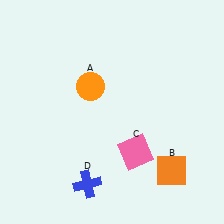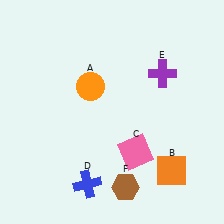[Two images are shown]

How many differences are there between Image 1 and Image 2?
There are 2 differences between the two images.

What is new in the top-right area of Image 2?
A purple cross (E) was added in the top-right area of Image 2.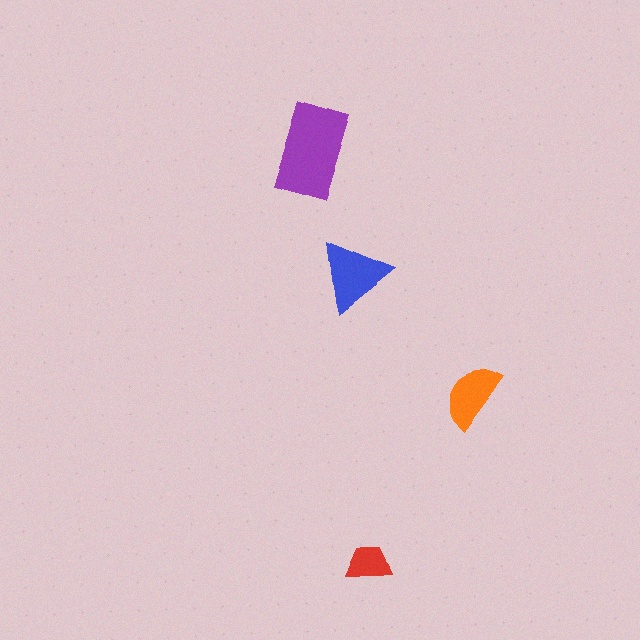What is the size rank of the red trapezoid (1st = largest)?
4th.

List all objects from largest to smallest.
The purple rectangle, the blue triangle, the orange semicircle, the red trapezoid.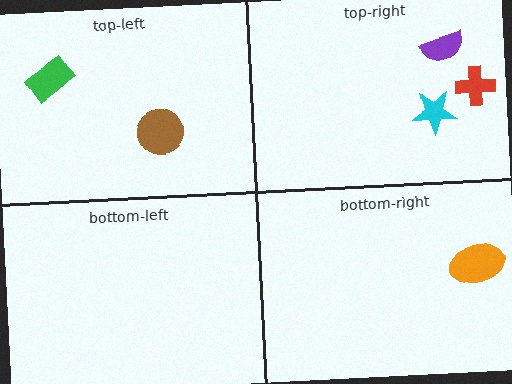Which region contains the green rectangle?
The top-left region.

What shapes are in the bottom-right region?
The orange ellipse.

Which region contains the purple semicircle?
The top-right region.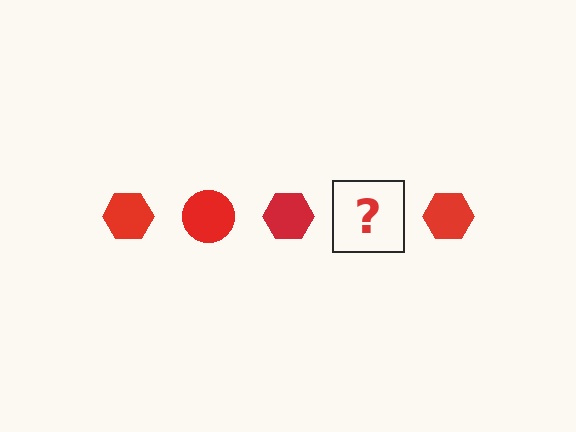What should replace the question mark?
The question mark should be replaced with a red circle.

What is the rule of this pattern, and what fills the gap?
The rule is that the pattern cycles through hexagon, circle shapes in red. The gap should be filled with a red circle.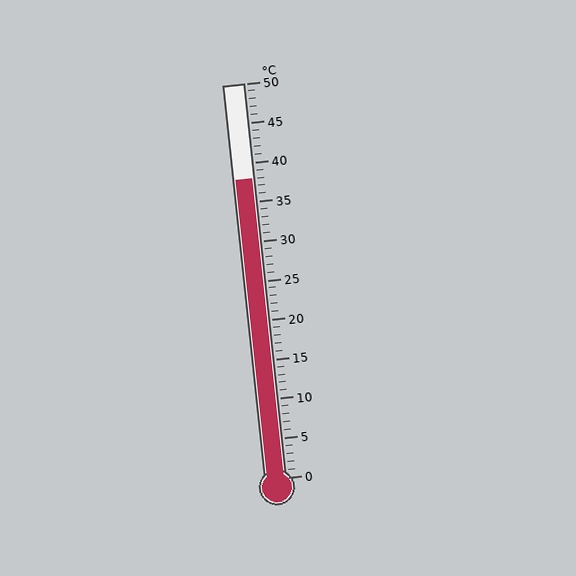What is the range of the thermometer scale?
The thermometer scale ranges from 0°C to 50°C.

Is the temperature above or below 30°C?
The temperature is above 30°C.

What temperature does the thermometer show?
The thermometer shows approximately 38°C.